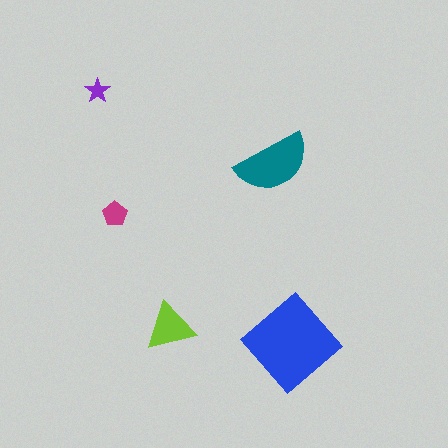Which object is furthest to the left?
The purple star is leftmost.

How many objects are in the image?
There are 5 objects in the image.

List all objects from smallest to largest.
The purple star, the magenta pentagon, the lime triangle, the teal semicircle, the blue diamond.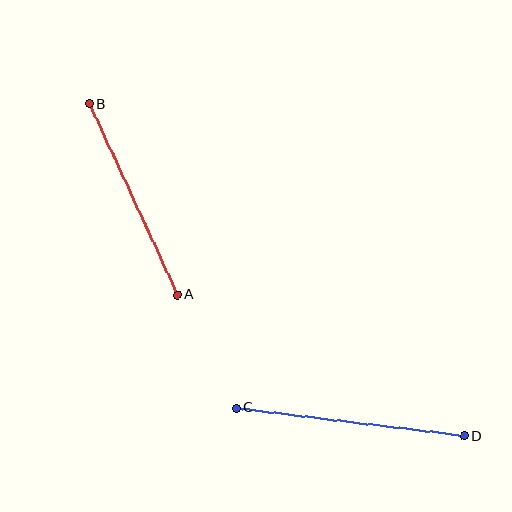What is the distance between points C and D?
The distance is approximately 229 pixels.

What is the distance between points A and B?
The distance is approximately 210 pixels.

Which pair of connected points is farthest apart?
Points C and D are farthest apart.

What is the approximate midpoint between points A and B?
The midpoint is at approximately (133, 200) pixels.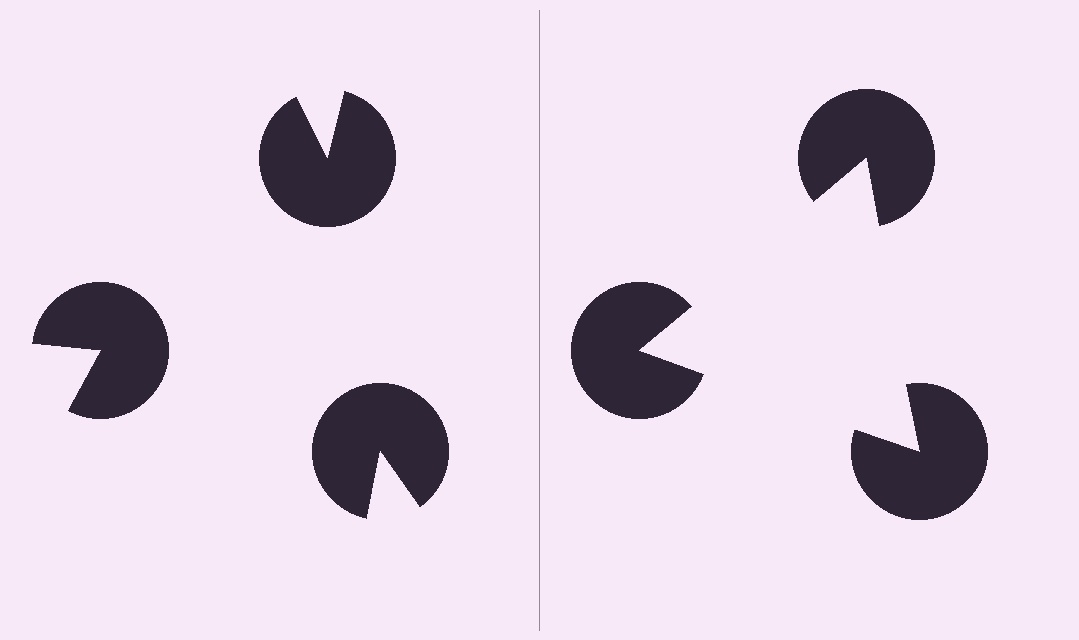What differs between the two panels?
The pac-man discs are positioned identically on both sides; only the wedge orientations differ. On the right they align to a triangle; on the left they are misaligned.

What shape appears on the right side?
An illusory triangle.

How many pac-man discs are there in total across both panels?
6 — 3 on each side.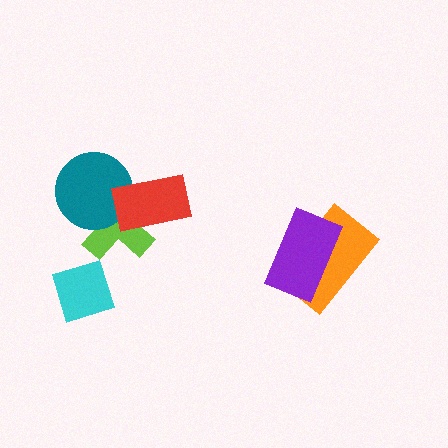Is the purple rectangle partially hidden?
No, no other shape covers it.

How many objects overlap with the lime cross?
2 objects overlap with the lime cross.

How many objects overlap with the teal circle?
2 objects overlap with the teal circle.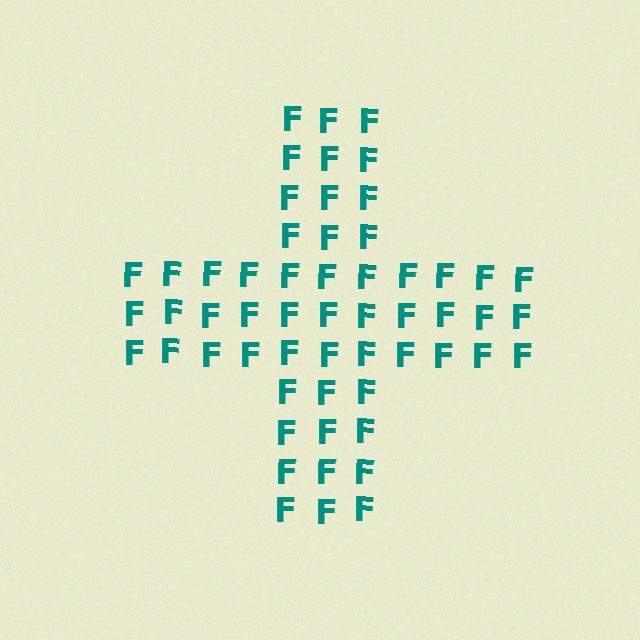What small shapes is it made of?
It is made of small letter F's.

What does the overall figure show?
The overall figure shows a cross.